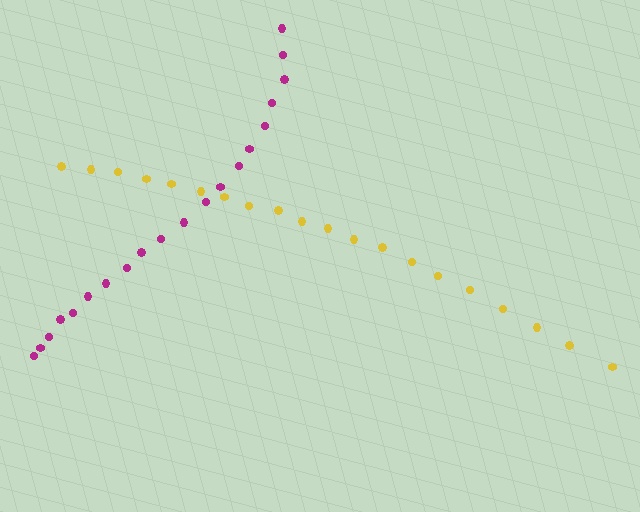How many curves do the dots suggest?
There are 2 distinct paths.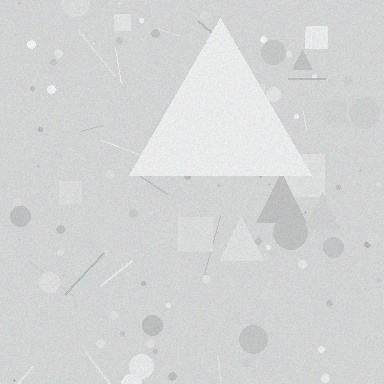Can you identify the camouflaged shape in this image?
The camouflaged shape is a triangle.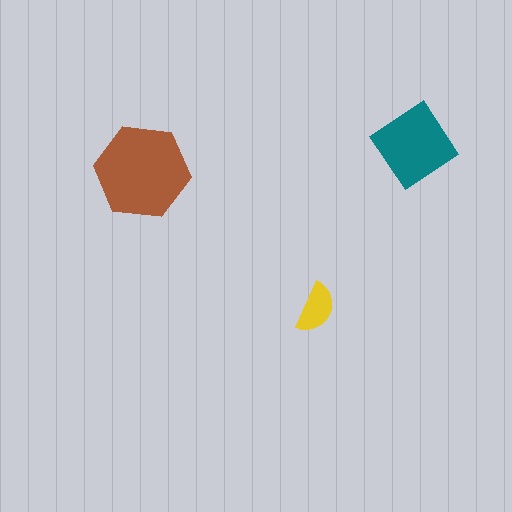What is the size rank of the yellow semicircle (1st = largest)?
3rd.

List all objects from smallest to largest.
The yellow semicircle, the teal diamond, the brown hexagon.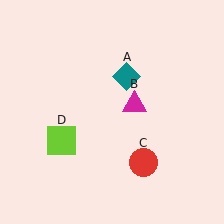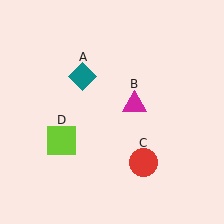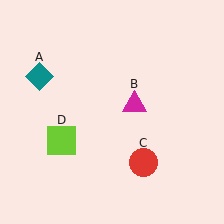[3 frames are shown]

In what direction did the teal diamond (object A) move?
The teal diamond (object A) moved left.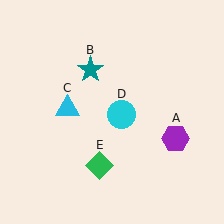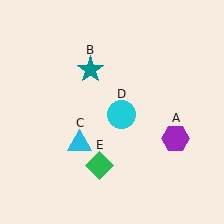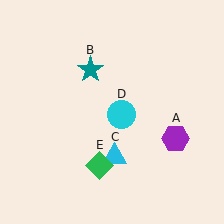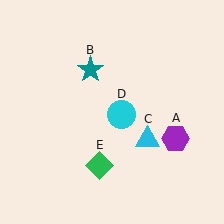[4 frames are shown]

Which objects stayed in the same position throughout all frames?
Purple hexagon (object A) and teal star (object B) and cyan circle (object D) and green diamond (object E) remained stationary.